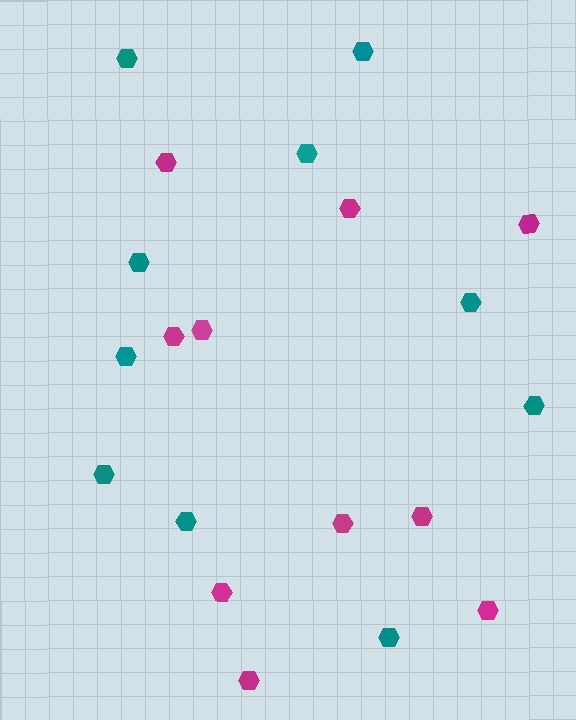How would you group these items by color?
There are 2 groups: one group of teal hexagons (10) and one group of magenta hexagons (10).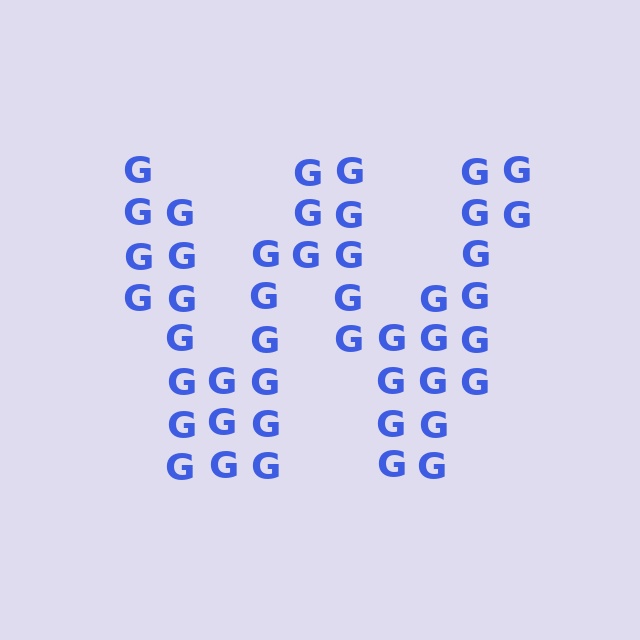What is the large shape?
The large shape is the letter W.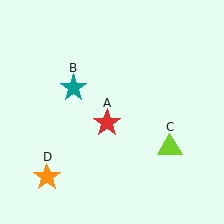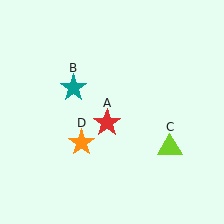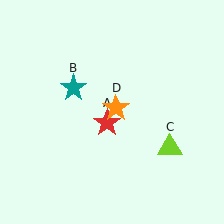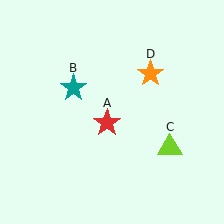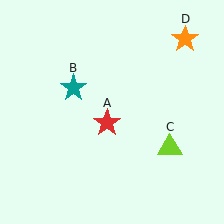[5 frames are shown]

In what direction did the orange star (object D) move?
The orange star (object D) moved up and to the right.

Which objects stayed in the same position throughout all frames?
Red star (object A) and teal star (object B) and lime triangle (object C) remained stationary.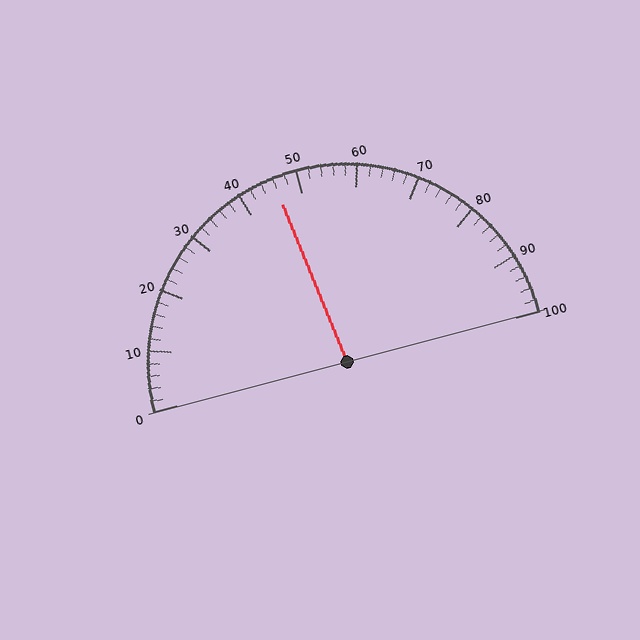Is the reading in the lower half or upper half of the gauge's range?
The reading is in the lower half of the range (0 to 100).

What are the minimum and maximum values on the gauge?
The gauge ranges from 0 to 100.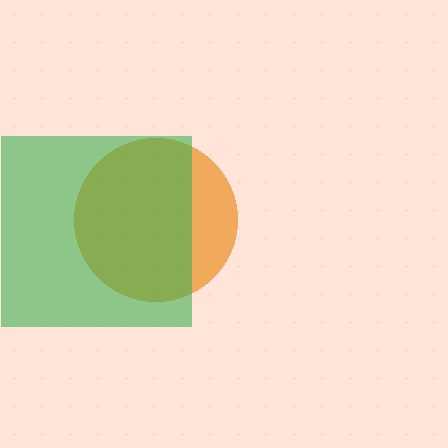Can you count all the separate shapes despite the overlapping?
Yes, there are 2 separate shapes.